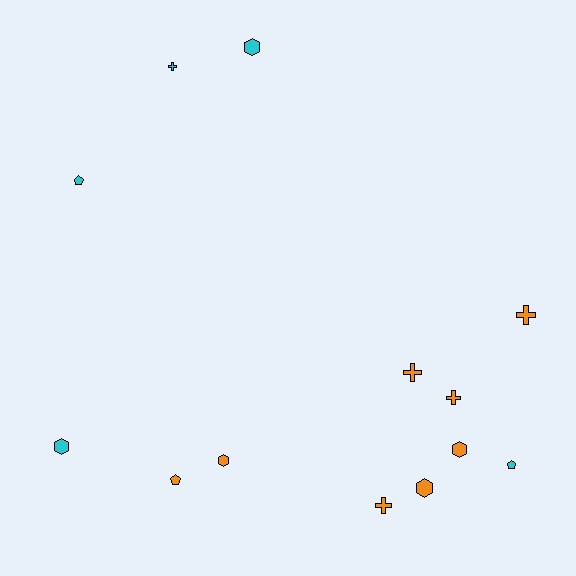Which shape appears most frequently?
Hexagon, with 5 objects.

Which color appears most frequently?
Orange, with 8 objects.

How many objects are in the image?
There are 13 objects.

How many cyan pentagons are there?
There are 2 cyan pentagons.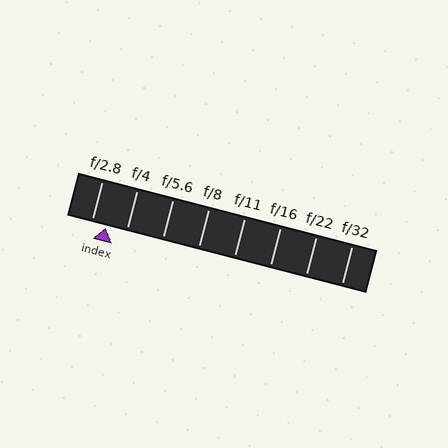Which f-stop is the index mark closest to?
The index mark is closest to f/2.8.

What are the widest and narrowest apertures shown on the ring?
The widest aperture shown is f/2.8 and the narrowest is f/32.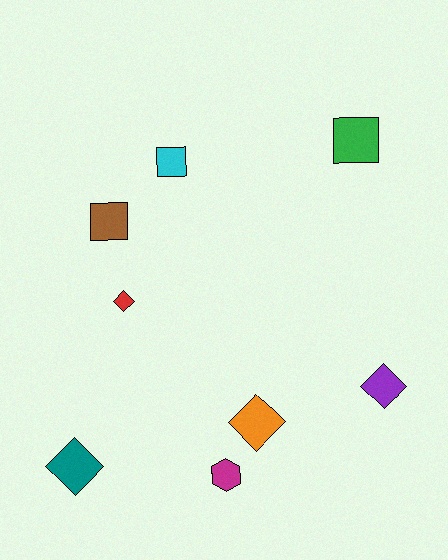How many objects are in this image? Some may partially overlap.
There are 8 objects.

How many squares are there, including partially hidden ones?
There are 3 squares.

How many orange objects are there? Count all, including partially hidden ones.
There is 1 orange object.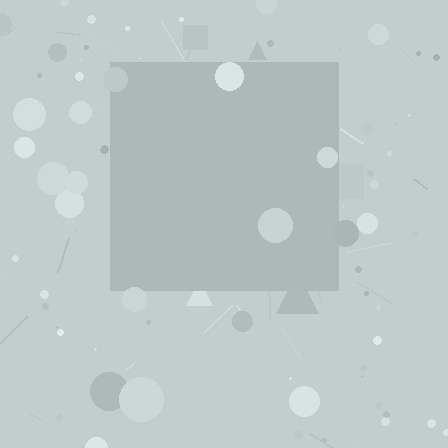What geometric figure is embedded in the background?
A square is embedded in the background.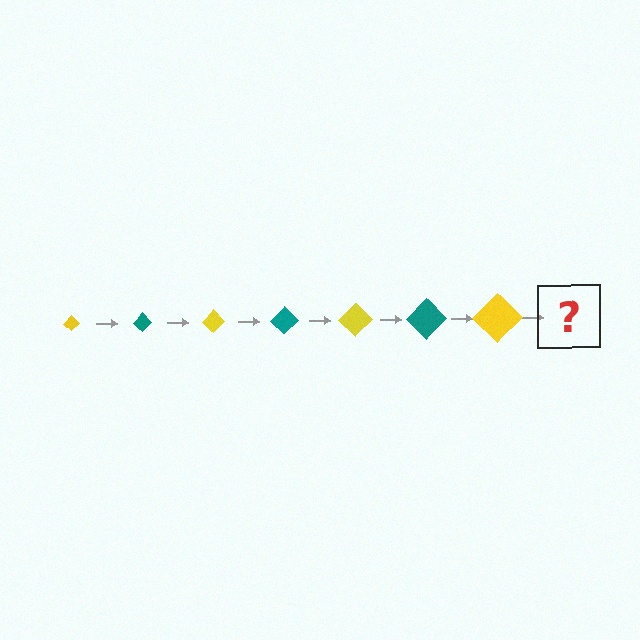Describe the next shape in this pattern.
It should be a teal diamond, larger than the previous one.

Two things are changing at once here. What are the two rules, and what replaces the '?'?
The two rules are that the diamond grows larger each step and the color cycles through yellow and teal. The '?' should be a teal diamond, larger than the previous one.